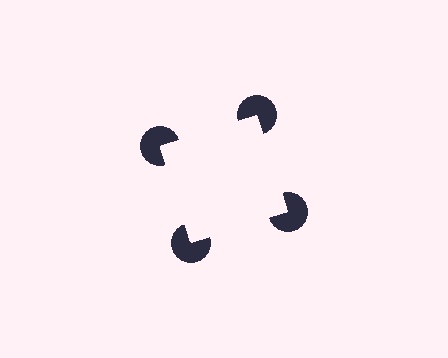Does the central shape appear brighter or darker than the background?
It typically appears slightly brighter than the background, even though no actual brightness change is drawn.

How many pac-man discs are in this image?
There are 4 — one at each vertex of the illusory square.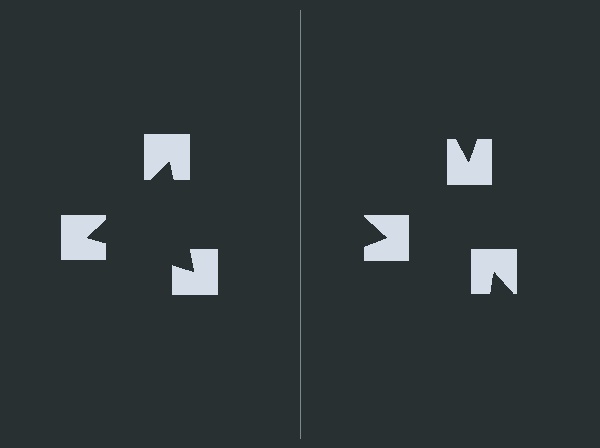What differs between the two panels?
The notched squares are positioned identically on both sides; only the wedge orientations differ. On the left they align to a triangle; on the right they are misaligned.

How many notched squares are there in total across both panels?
6 — 3 on each side.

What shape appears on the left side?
An illusory triangle.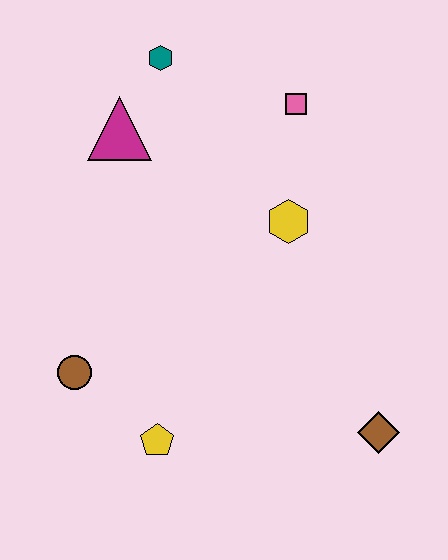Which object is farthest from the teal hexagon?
The brown diamond is farthest from the teal hexagon.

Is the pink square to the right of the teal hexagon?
Yes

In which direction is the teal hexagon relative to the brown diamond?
The teal hexagon is above the brown diamond.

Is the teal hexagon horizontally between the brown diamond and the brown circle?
Yes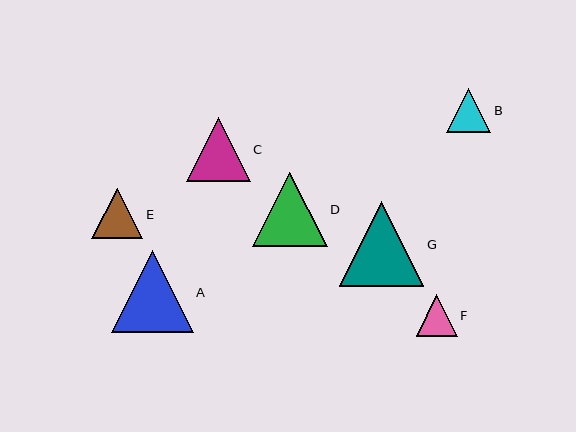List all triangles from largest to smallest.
From largest to smallest: G, A, D, C, E, B, F.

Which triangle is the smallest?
Triangle F is the smallest with a size of approximately 41 pixels.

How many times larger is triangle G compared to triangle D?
Triangle G is approximately 1.1 times the size of triangle D.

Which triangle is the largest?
Triangle G is the largest with a size of approximately 85 pixels.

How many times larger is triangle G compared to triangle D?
Triangle G is approximately 1.1 times the size of triangle D.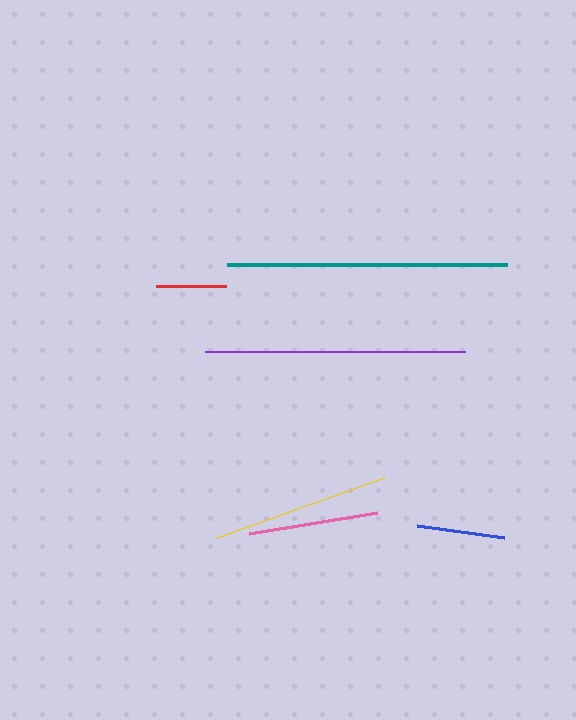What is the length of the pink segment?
The pink segment is approximately 129 pixels long.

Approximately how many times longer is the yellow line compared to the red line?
The yellow line is approximately 2.5 times the length of the red line.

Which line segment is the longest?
The teal line is the longest at approximately 279 pixels.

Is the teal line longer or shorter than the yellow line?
The teal line is longer than the yellow line.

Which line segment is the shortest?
The red line is the shortest at approximately 70 pixels.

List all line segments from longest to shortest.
From longest to shortest: teal, purple, yellow, pink, blue, red.